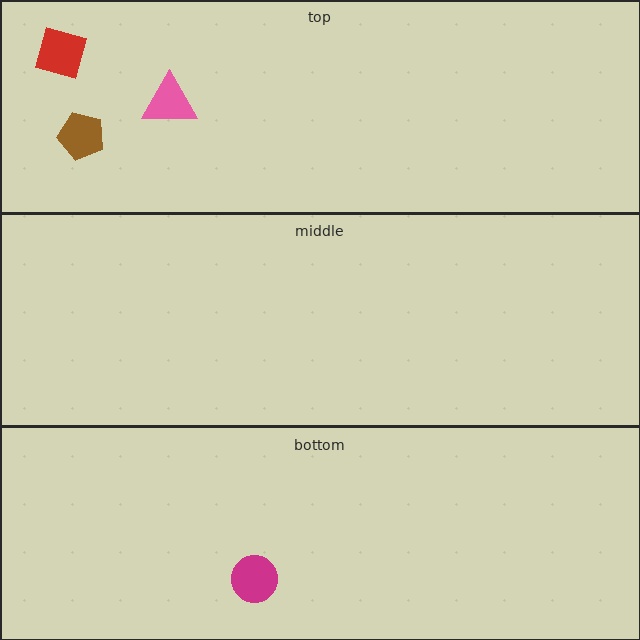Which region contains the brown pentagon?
The top region.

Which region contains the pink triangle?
The top region.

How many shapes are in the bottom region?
1.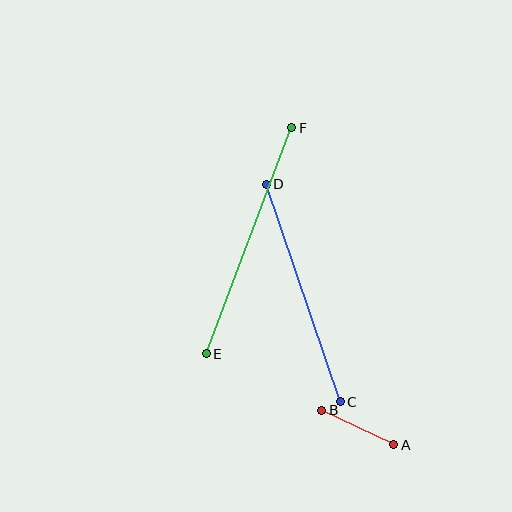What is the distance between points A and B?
The distance is approximately 80 pixels.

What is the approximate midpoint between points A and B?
The midpoint is at approximately (358, 427) pixels.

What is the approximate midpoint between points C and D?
The midpoint is at approximately (303, 293) pixels.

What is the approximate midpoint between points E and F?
The midpoint is at approximately (249, 241) pixels.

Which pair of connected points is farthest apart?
Points E and F are farthest apart.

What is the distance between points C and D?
The distance is approximately 230 pixels.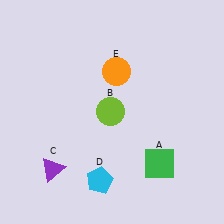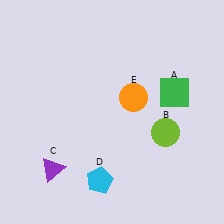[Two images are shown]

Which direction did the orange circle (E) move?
The orange circle (E) moved down.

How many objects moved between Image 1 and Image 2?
3 objects moved between the two images.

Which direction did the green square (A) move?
The green square (A) moved up.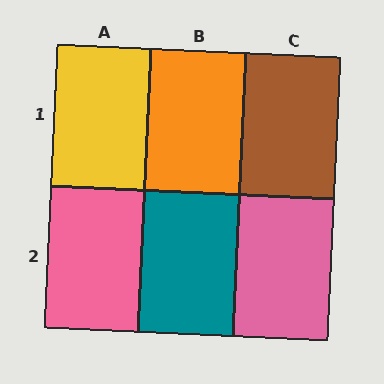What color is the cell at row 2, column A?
Pink.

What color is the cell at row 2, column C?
Pink.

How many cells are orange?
1 cell is orange.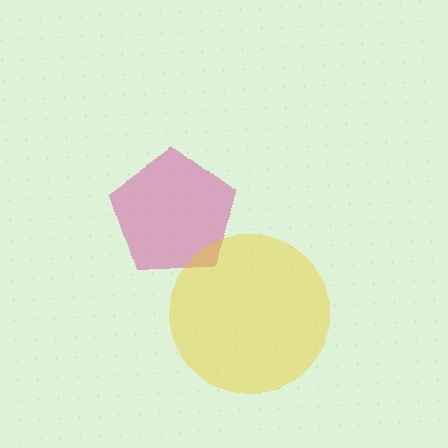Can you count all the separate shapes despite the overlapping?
Yes, there are 2 separate shapes.